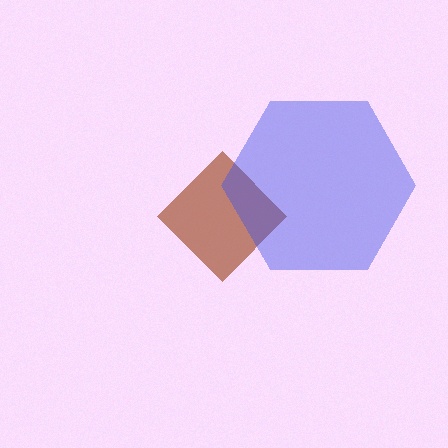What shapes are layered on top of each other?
The layered shapes are: a brown diamond, a blue hexagon.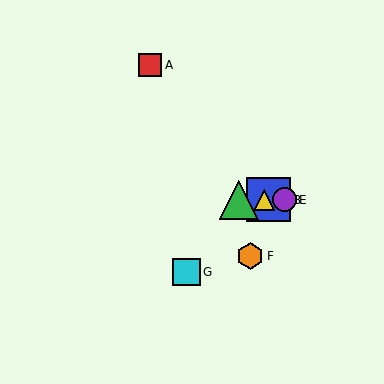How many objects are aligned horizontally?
4 objects (B, C, D, E) are aligned horizontally.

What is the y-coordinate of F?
Object F is at y≈256.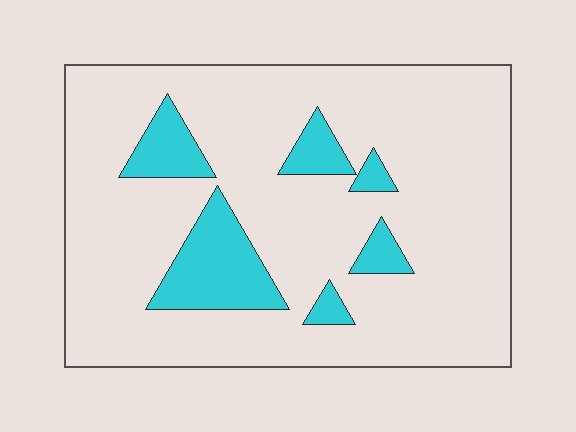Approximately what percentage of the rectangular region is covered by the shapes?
Approximately 15%.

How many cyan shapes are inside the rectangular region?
6.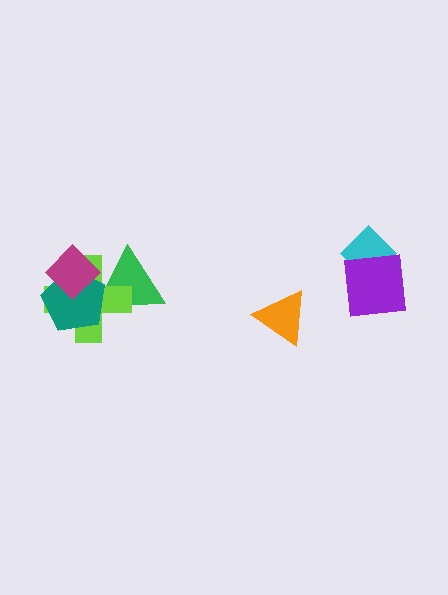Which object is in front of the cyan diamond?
The purple square is in front of the cyan diamond.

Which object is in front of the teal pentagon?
The magenta diamond is in front of the teal pentagon.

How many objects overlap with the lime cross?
3 objects overlap with the lime cross.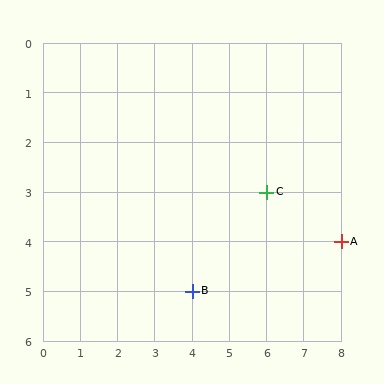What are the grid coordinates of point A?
Point A is at grid coordinates (8, 4).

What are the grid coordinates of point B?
Point B is at grid coordinates (4, 5).